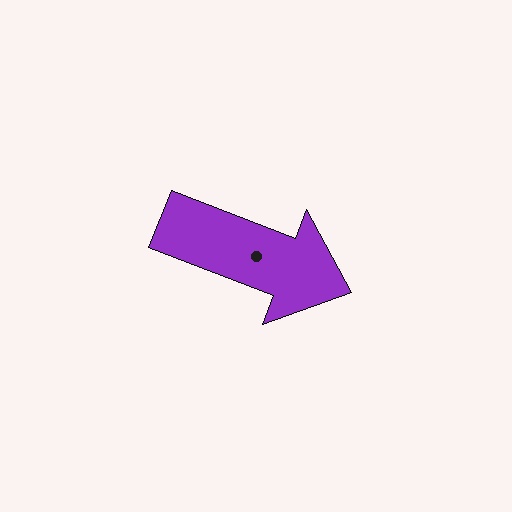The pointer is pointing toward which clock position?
Roughly 4 o'clock.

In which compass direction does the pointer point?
East.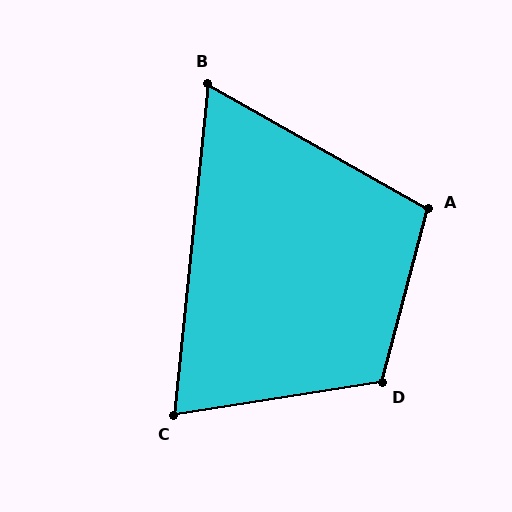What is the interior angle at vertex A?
Approximately 105 degrees (obtuse).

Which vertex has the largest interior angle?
D, at approximately 114 degrees.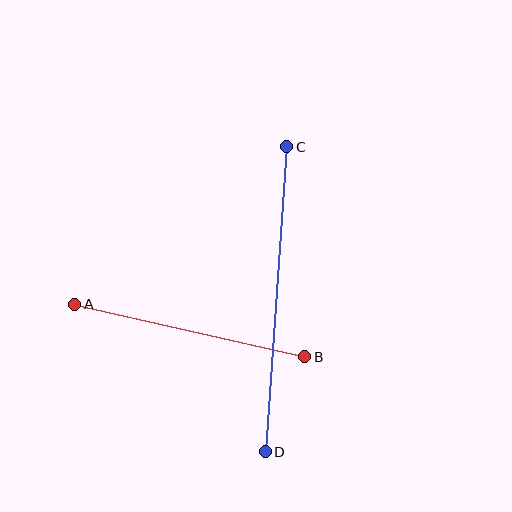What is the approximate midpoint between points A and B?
The midpoint is at approximately (190, 331) pixels.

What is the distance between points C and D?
The distance is approximately 306 pixels.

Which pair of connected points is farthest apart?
Points C and D are farthest apart.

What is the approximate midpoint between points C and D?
The midpoint is at approximately (276, 299) pixels.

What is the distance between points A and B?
The distance is approximately 236 pixels.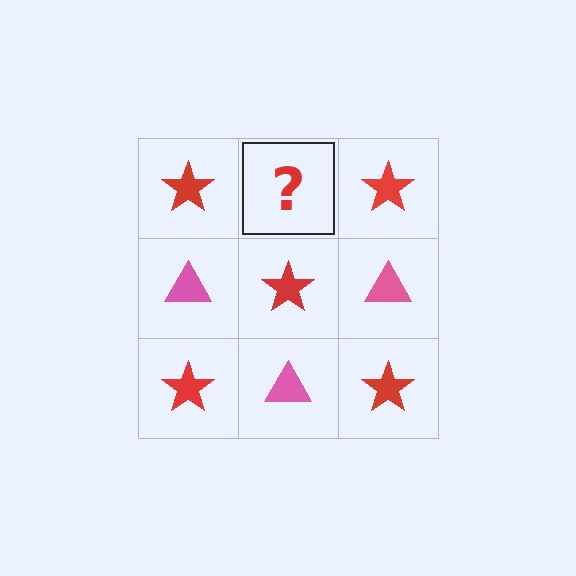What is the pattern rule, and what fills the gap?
The rule is that it alternates red star and pink triangle in a checkerboard pattern. The gap should be filled with a pink triangle.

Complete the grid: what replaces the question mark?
The question mark should be replaced with a pink triangle.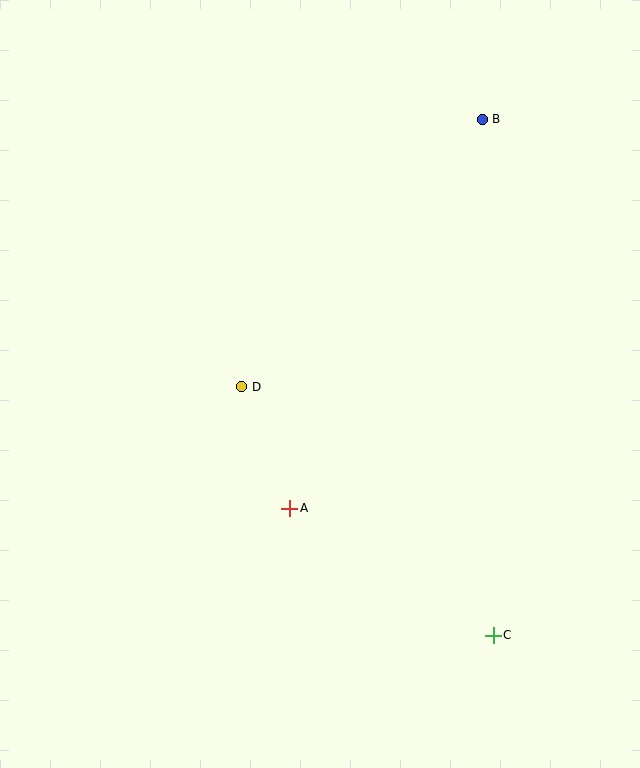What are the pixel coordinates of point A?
Point A is at (290, 508).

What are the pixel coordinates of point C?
Point C is at (493, 635).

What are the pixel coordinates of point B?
Point B is at (482, 119).